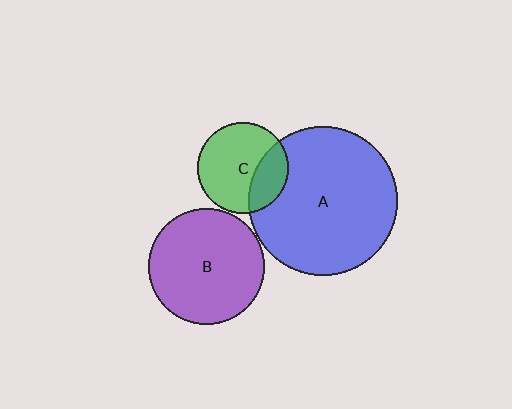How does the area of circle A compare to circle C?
Approximately 2.7 times.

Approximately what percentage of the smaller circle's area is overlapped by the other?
Approximately 30%.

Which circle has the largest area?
Circle A (blue).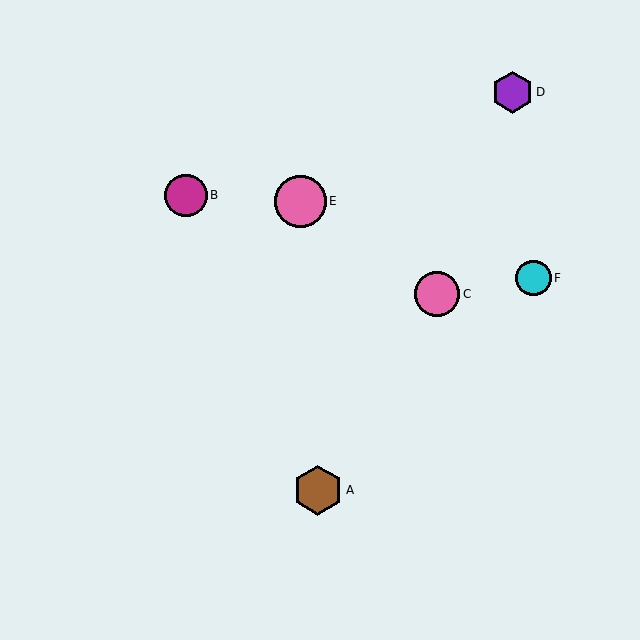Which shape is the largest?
The pink circle (labeled E) is the largest.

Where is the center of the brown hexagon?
The center of the brown hexagon is at (318, 490).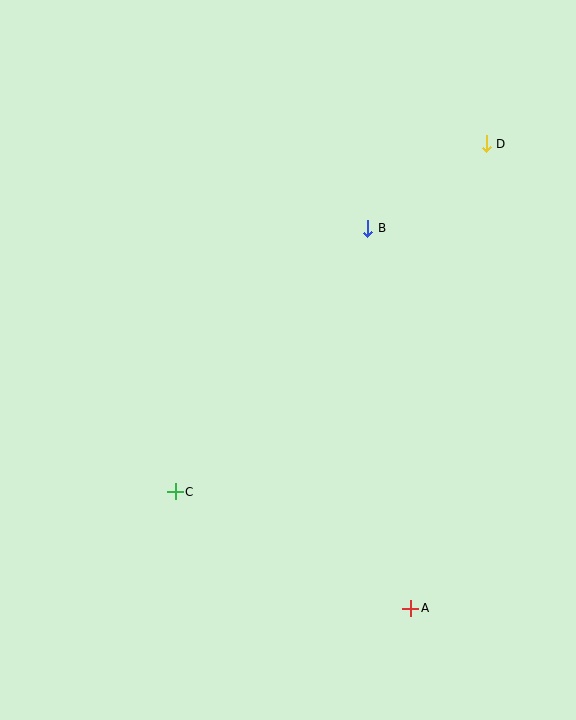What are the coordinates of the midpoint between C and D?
The midpoint between C and D is at (331, 318).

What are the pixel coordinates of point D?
Point D is at (486, 144).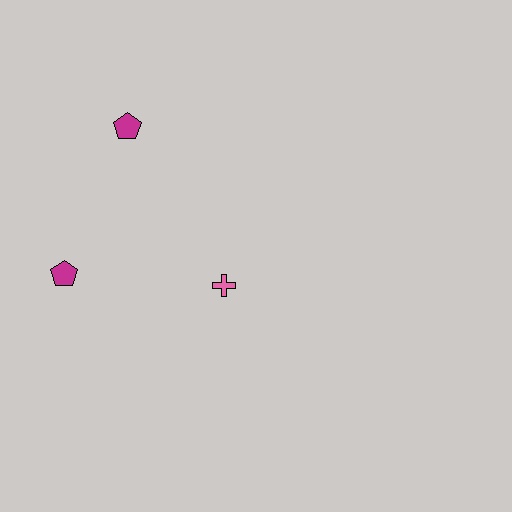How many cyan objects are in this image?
There are no cyan objects.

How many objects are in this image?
There are 3 objects.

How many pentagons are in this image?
There are 2 pentagons.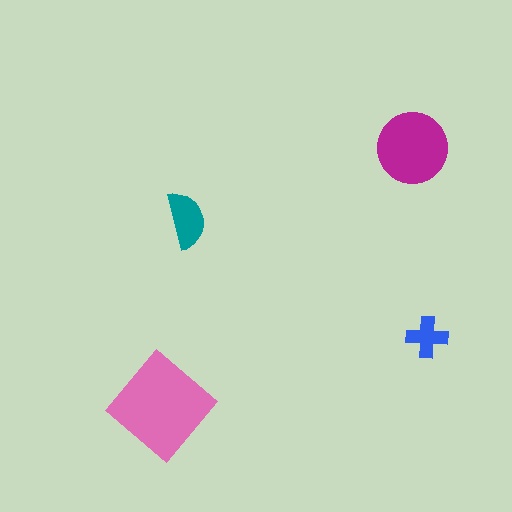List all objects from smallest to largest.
The blue cross, the teal semicircle, the magenta circle, the pink diamond.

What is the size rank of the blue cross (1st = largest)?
4th.